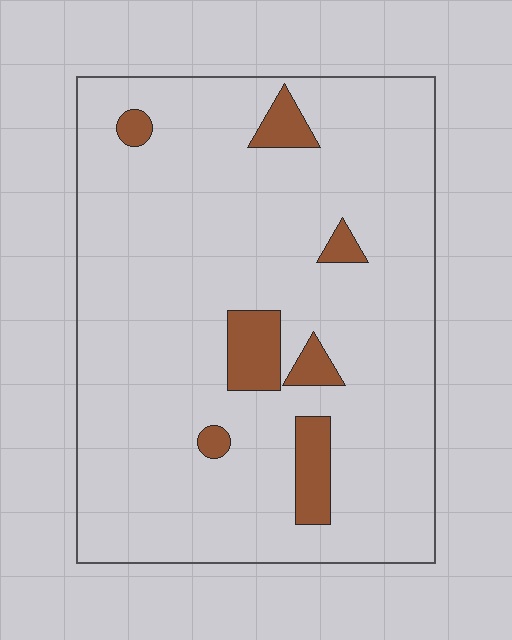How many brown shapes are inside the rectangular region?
7.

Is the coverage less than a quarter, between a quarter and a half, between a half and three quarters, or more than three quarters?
Less than a quarter.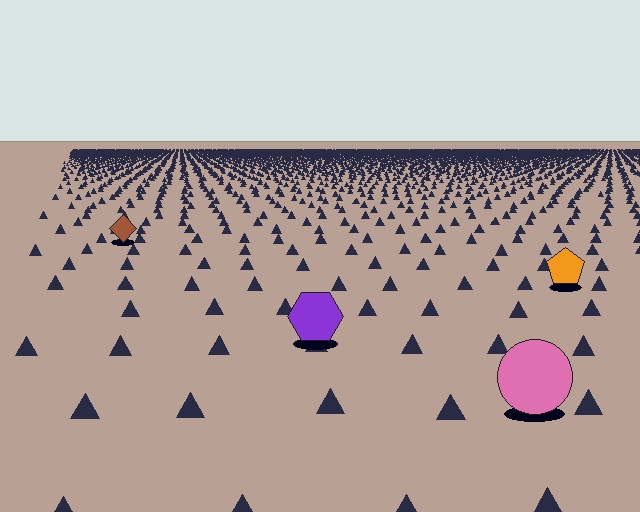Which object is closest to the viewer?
The pink circle is closest. The texture marks near it are larger and more spread out.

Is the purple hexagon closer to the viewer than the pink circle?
No. The pink circle is closer — you can tell from the texture gradient: the ground texture is coarser near it.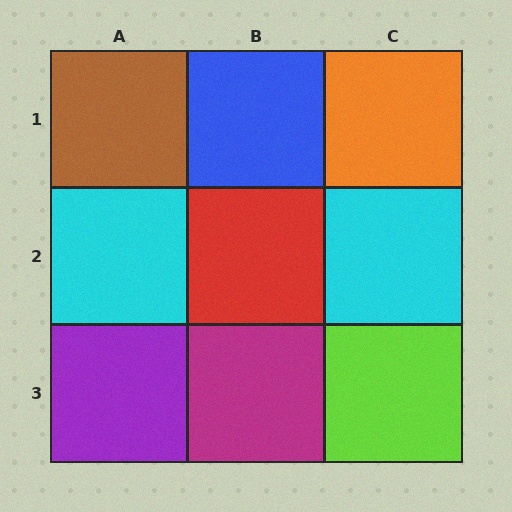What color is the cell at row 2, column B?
Red.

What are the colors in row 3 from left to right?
Purple, magenta, lime.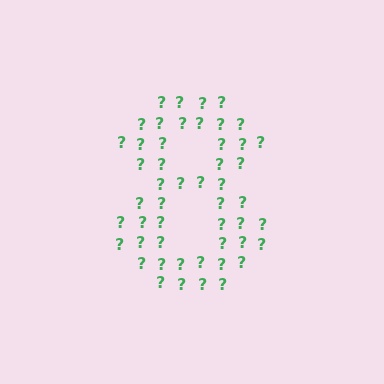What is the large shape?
The large shape is the digit 8.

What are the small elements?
The small elements are question marks.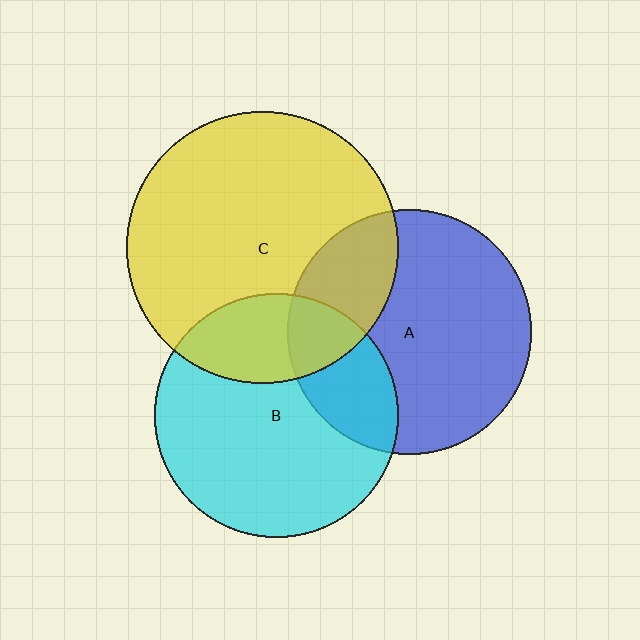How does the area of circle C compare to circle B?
Approximately 1.2 times.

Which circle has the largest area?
Circle C (yellow).